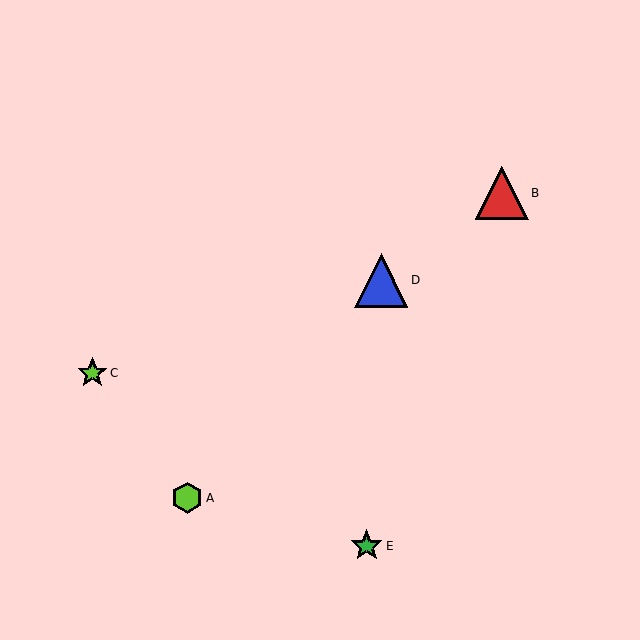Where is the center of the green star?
The center of the green star is at (367, 546).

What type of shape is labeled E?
Shape E is a green star.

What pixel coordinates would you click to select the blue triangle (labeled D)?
Click at (381, 280) to select the blue triangle D.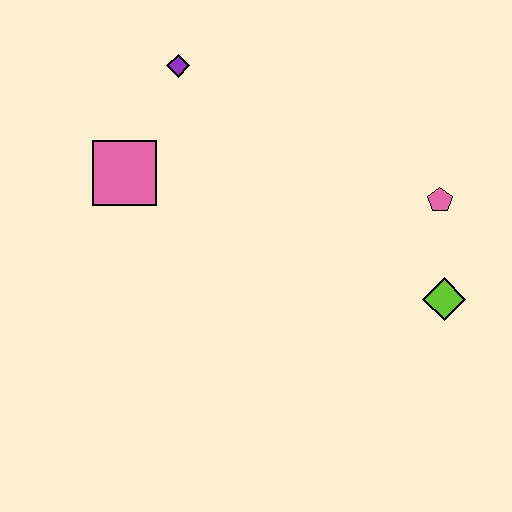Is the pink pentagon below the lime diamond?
No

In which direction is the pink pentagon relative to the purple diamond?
The pink pentagon is to the right of the purple diamond.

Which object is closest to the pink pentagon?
The lime diamond is closest to the pink pentagon.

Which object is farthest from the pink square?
The lime diamond is farthest from the pink square.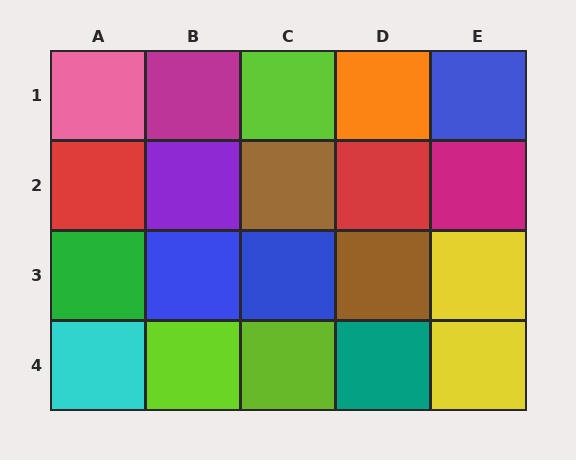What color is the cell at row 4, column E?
Yellow.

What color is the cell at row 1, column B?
Magenta.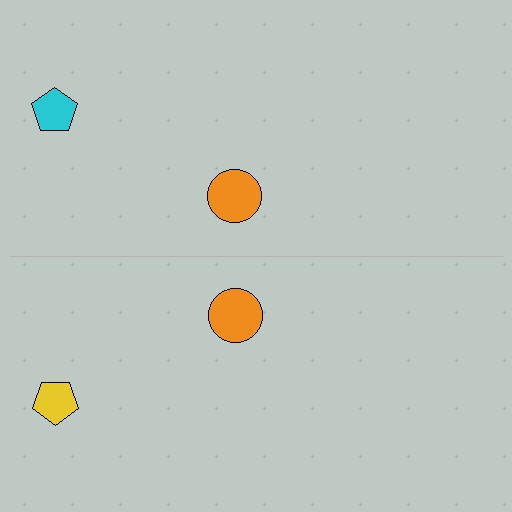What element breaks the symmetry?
The yellow pentagon on the bottom side breaks the symmetry — its mirror counterpart is cyan.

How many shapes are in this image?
There are 4 shapes in this image.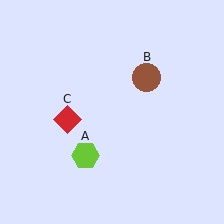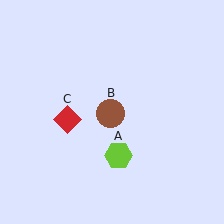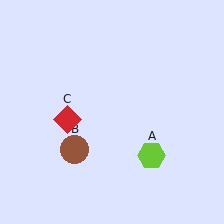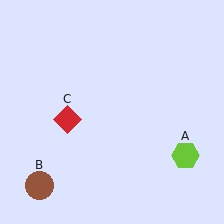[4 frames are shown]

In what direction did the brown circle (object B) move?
The brown circle (object B) moved down and to the left.